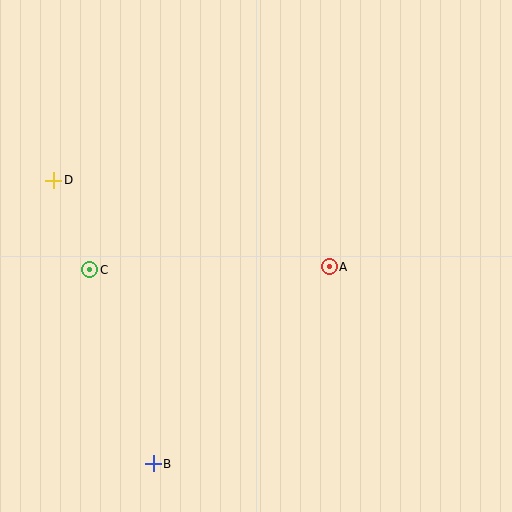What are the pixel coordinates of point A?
Point A is at (329, 267).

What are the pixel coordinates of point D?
Point D is at (54, 180).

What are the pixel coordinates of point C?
Point C is at (90, 270).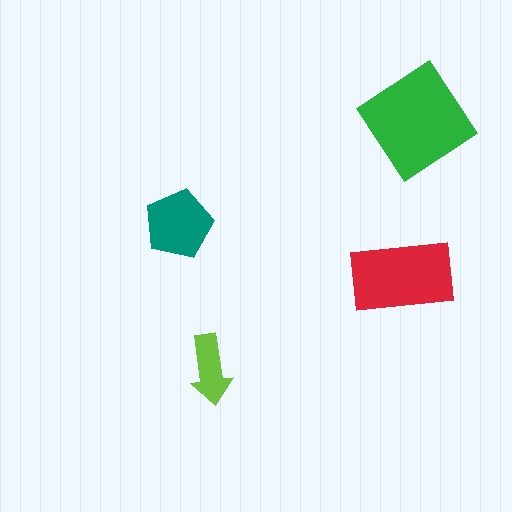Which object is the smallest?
The lime arrow.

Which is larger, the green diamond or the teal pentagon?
The green diamond.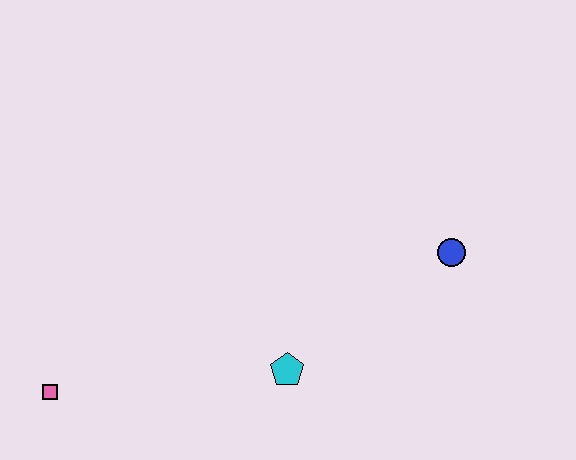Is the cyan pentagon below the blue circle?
Yes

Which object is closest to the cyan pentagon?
The blue circle is closest to the cyan pentagon.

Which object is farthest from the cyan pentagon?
The pink square is farthest from the cyan pentagon.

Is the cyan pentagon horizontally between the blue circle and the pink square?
Yes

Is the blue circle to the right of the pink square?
Yes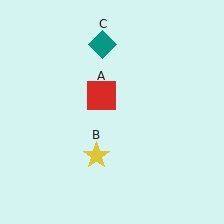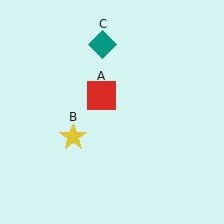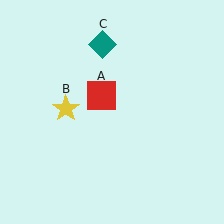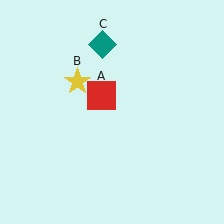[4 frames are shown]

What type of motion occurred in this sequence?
The yellow star (object B) rotated clockwise around the center of the scene.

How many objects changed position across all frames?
1 object changed position: yellow star (object B).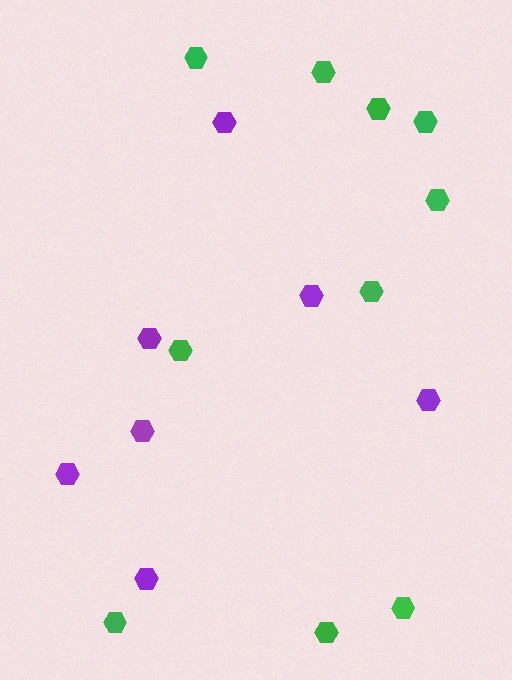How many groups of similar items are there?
There are 2 groups: one group of green hexagons (10) and one group of purple hexagons (7).